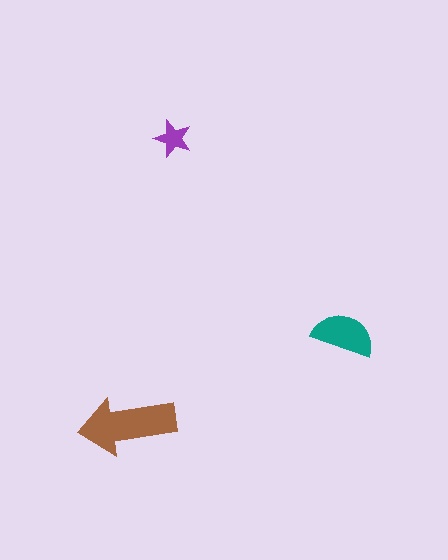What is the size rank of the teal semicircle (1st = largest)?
2nd.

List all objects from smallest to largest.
The purple star, the teal semicircle, the brown arrow.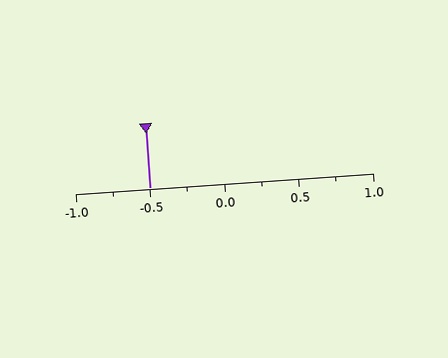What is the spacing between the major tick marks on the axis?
The major ticks are spaced 0.5 apart.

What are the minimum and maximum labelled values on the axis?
The axis runs from -1.0 to 1.0.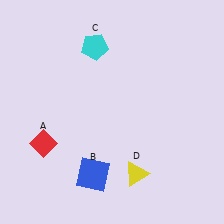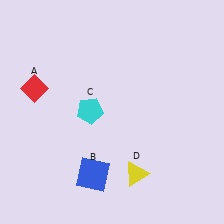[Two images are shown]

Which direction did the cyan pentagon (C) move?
The cyan pentagon (C) moved down.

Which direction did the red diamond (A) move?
The red diamond (A) moved up.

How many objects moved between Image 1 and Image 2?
2 objects moved between the two images.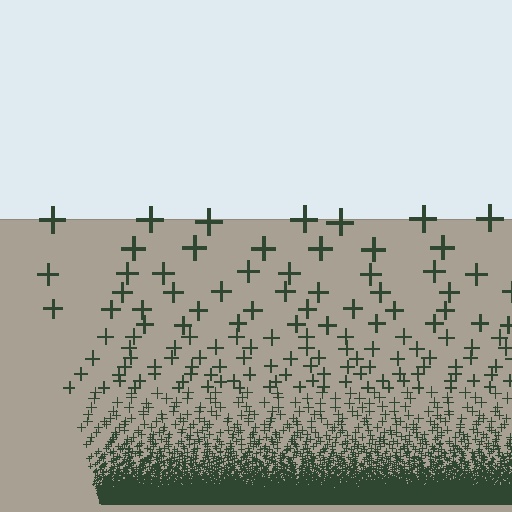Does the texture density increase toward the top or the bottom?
Density increases toward the bottom.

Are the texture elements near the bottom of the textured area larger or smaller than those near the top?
Smaller. The gradient is inverted — elements near the bottom are smaller and denser.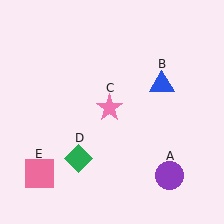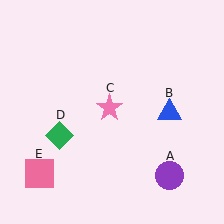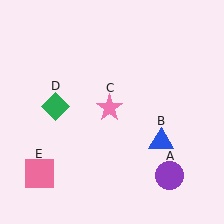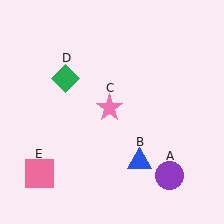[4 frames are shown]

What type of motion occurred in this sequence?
The blue triangle (object B), green diamond (object D) rotated clockwise around the center of the scene.